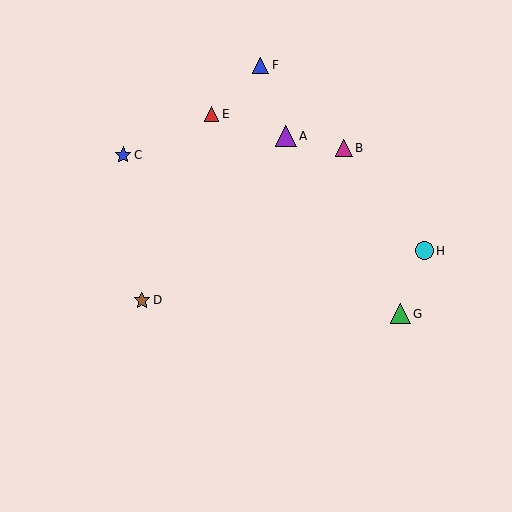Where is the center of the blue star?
The center of the blue star is at (123, 155).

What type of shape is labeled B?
Shape B is a magenta triangle.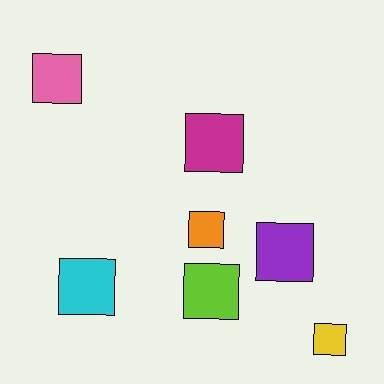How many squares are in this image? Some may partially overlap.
There are 7 squares.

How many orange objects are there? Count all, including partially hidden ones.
There is 1 orange object.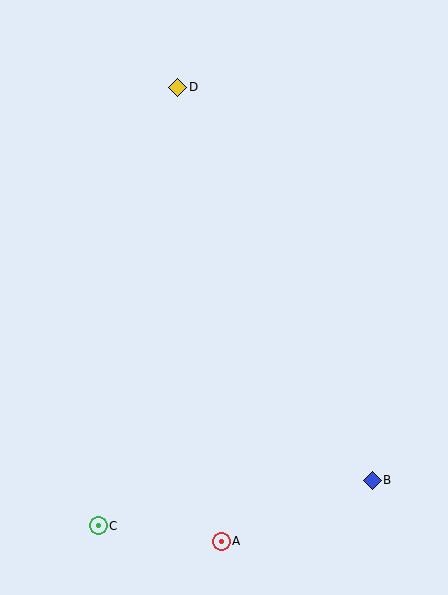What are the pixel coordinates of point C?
Point C is at (98, 526).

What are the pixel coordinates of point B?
Point B is at (372, 480).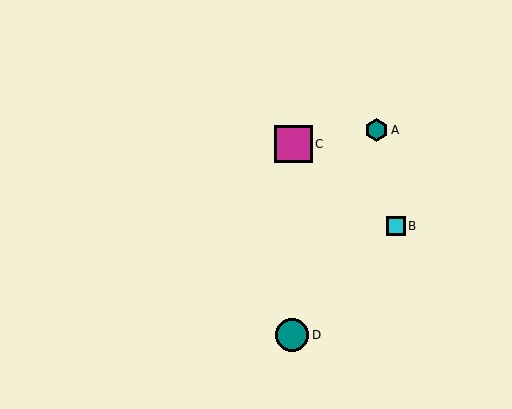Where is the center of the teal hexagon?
The center of the teal hexagon is at (376, 130).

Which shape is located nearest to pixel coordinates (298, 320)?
The teal circle (labeled D) at (292, 335) is nearest to that location.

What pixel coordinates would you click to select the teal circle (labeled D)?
Click at (292, 335) to select the teal circle D.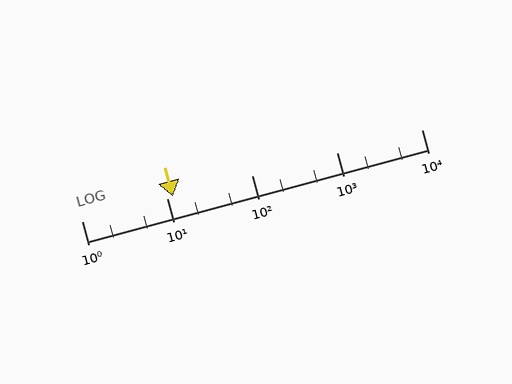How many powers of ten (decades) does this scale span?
The scale spans 4 decades, from 1 to 10000.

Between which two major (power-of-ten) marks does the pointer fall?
The pointer is between 10 and 100.